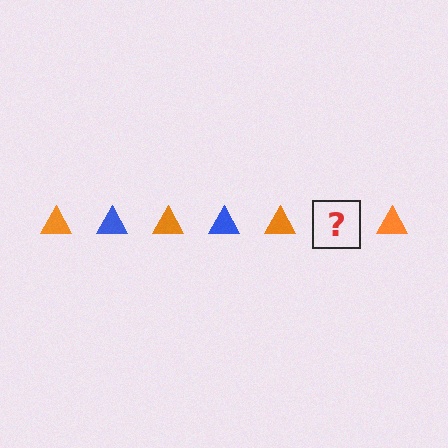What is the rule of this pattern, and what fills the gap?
The rule is that the pattern cycles through orange, blue triangles. The gap should be filled with a blue triangle.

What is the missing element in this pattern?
The missing element is a blue triangle.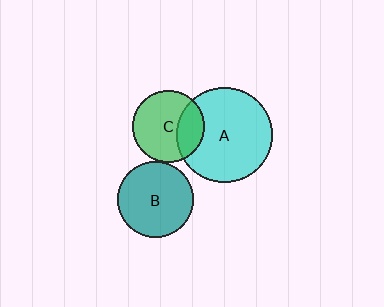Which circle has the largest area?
Circle A (cyan).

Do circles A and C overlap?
Yes.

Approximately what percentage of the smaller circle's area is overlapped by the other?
Approximately 30%.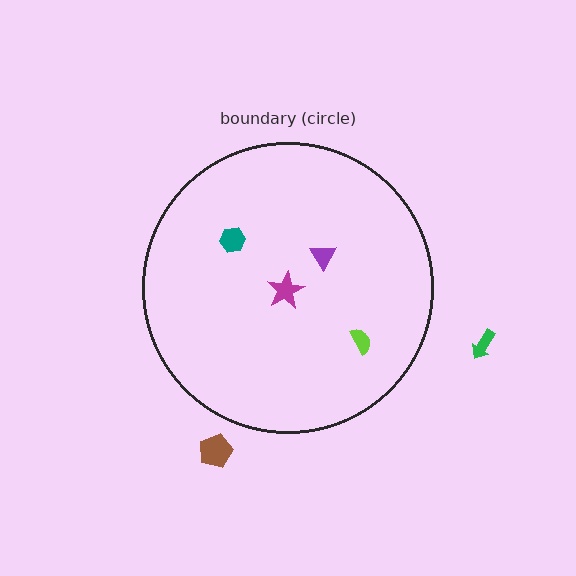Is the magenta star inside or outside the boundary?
Inside.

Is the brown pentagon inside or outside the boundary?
Outside.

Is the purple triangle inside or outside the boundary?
Inside.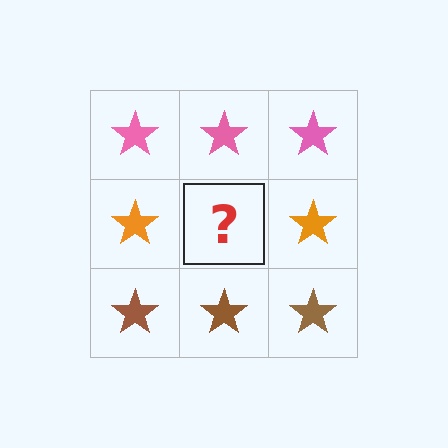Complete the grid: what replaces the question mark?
The question mark should be replaced with an orange star.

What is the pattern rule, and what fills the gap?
The rule is that each row has a consistent color. The gap should be filled with an orange star.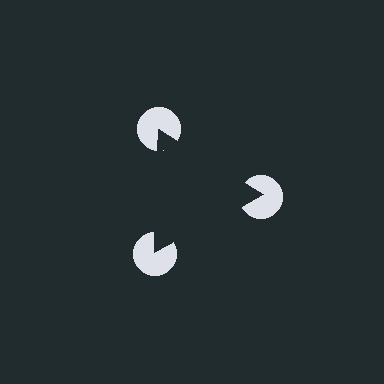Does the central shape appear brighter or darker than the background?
It typically appears slightly darker than the background, even though no actual brightness change is drawn.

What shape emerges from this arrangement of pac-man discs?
An illusory triangle — its edges are inferred from the aligned wedge cuts in the pac-man discs, not physically drawn.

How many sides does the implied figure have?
3 sides.